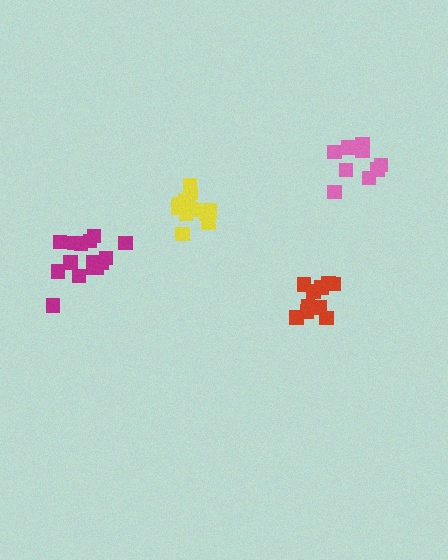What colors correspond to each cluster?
The clusters are colored: pink, red, yellow, magenta.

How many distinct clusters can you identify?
There are 4 distinct clusters.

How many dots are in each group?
Group 1: 10 dots, Group 2: 11 dots, Group 3: 16 dots, Group 4: 15 dots (52 total).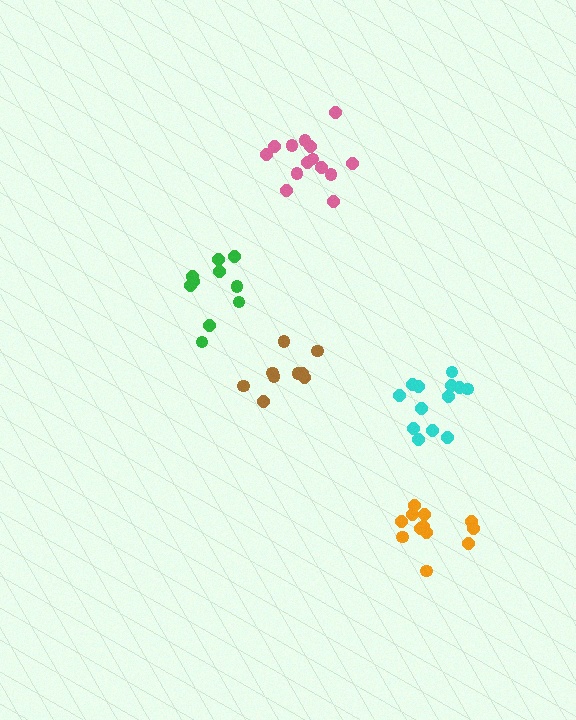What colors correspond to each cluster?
The clusters are colored: green, cyan, pink, orange, brown.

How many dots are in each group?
Group 1: 10 dots, Group 2: 13 dots, Group 3: 14 dots, Group 4: 12 dots, Group 5: 9 dots (58 total).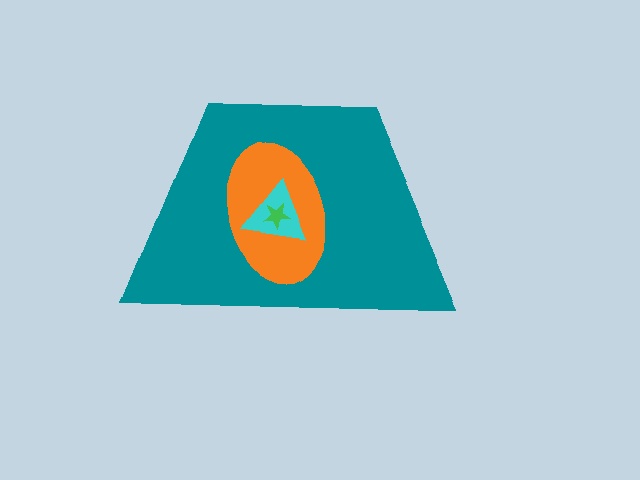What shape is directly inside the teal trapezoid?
The orange ellipse.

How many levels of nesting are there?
4.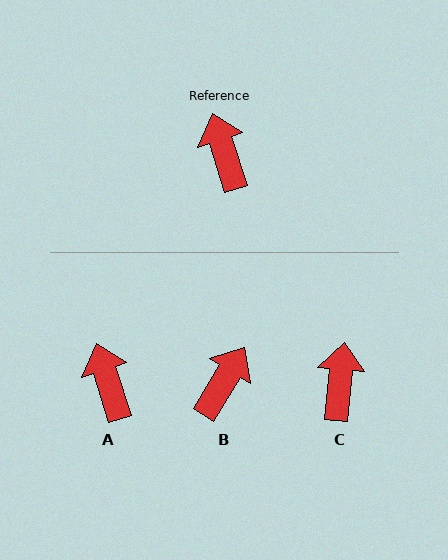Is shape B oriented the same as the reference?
No, it is off by about 49 degrees.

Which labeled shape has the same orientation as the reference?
A.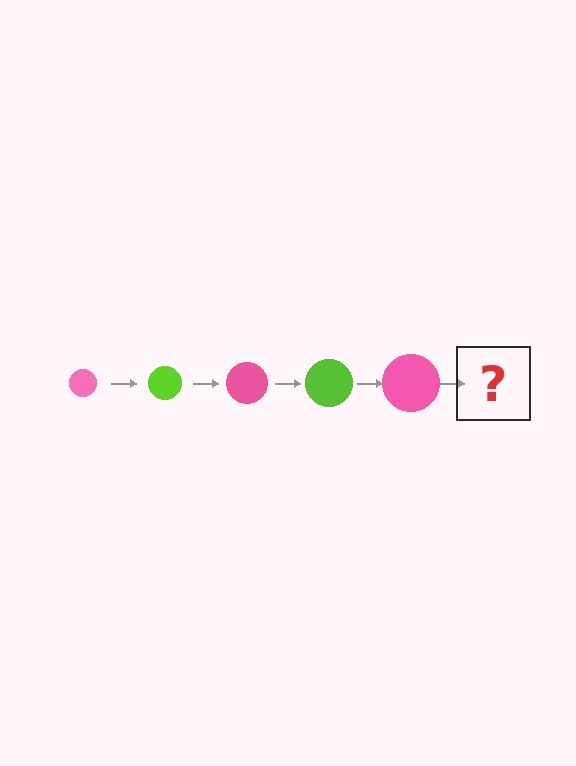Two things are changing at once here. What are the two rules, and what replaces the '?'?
The two rules are that the circle grows larger each step and the color cycles through pink and lime. The '?' should be a lime circle, larger than the previous one.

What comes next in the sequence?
The next element should be a lime circle, larger than the previous one.